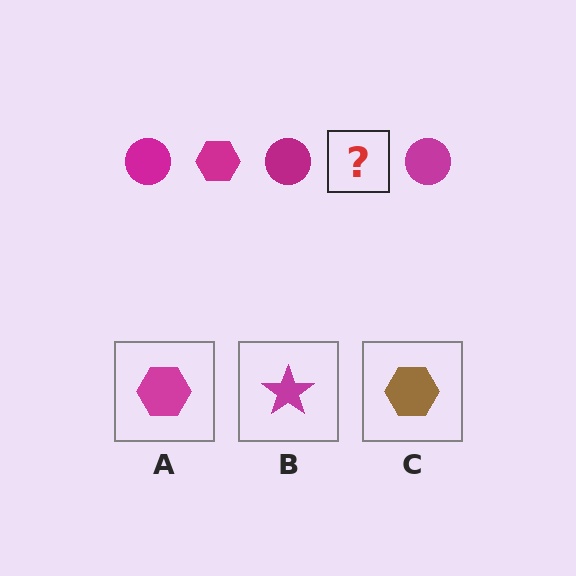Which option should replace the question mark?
Option A.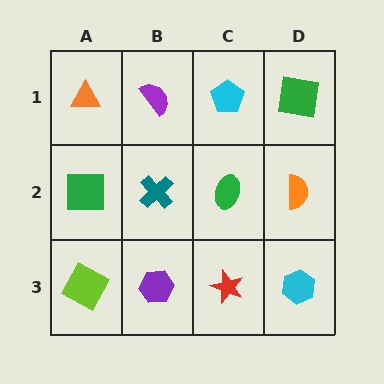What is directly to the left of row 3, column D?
A red star.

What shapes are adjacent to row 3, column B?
A teal cross (row 2, column B), a lime square (row 3, column A), a red star (row 3, column C).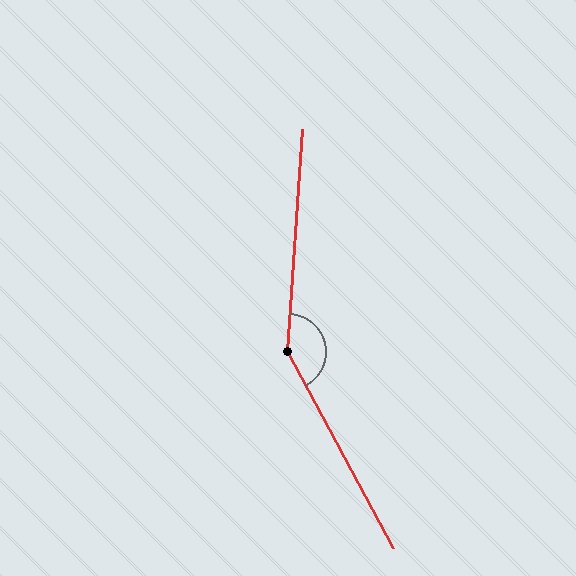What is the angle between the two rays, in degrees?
Approximately 148 degrees.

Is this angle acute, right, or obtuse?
It is obtuse.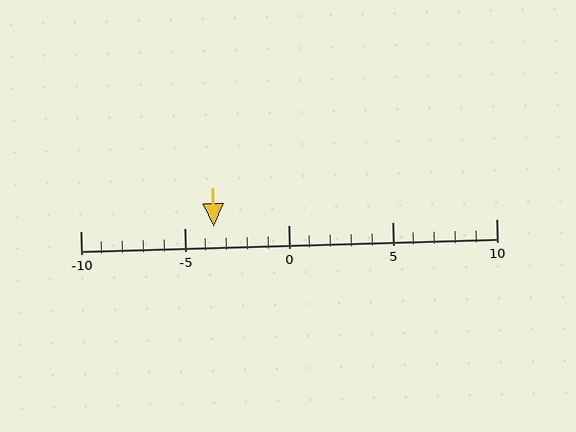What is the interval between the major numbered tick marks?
The major tick marks are spaced 5 units apart.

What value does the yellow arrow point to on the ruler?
The yellow arrow points to approximately -4.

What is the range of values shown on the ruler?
The ruler shows values from -10 to 10.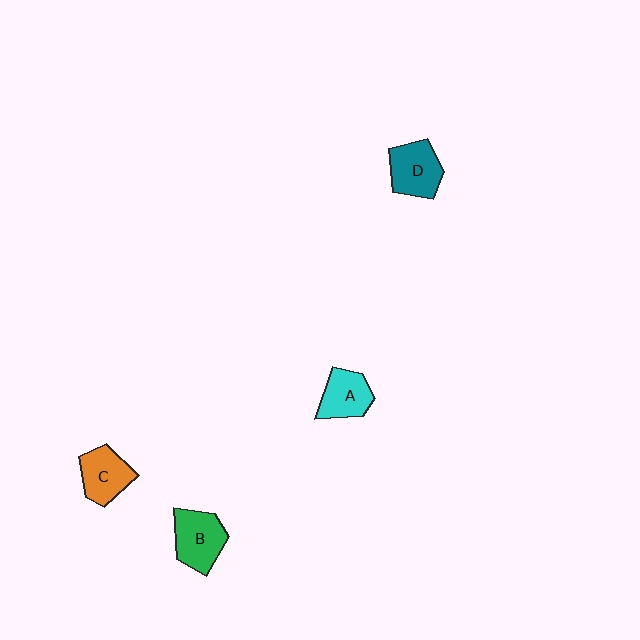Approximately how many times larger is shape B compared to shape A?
Approximately 1.2 times.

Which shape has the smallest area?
Shape A (cyan).